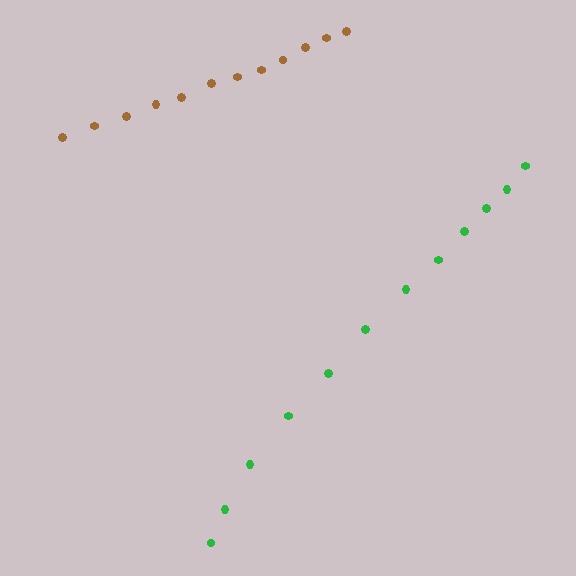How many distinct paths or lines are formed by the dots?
There are 2 distinct paths.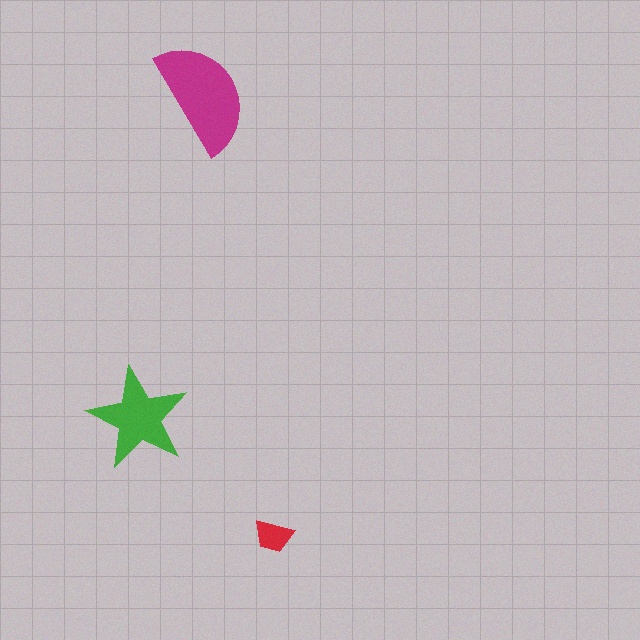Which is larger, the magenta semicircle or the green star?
The magenta semicircle.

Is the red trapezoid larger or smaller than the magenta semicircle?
Smaller.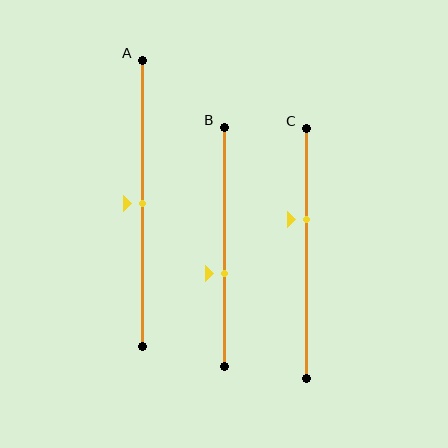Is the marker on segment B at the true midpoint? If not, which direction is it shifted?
No, the marker on segment B is shifted downward by about 11% of the segment length.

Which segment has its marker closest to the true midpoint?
Segment A has its marker closest to the true midpoint.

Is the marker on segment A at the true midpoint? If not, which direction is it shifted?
Yes, the marker on segment A is at the true midpoint.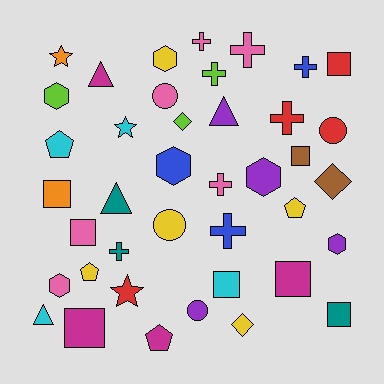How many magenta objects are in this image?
There are 4 magenta objects.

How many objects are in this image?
There are 40 objects.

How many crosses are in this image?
There are 8 crosses.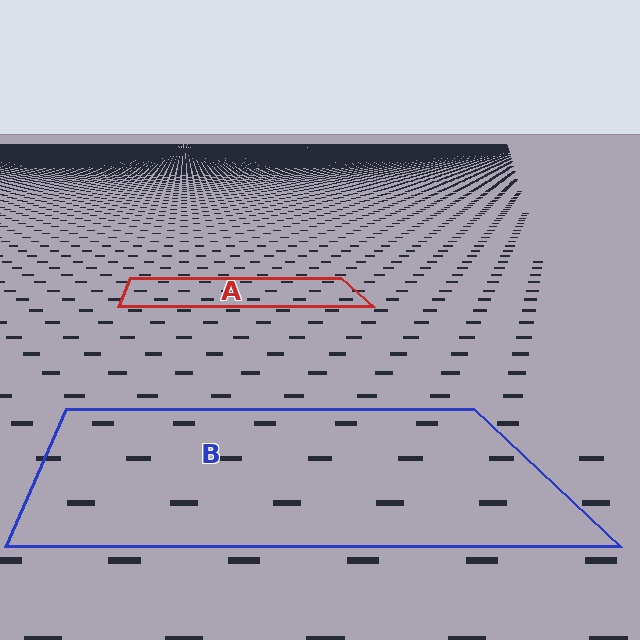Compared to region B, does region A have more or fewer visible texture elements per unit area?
Region A has more texture elements per unit area — they are packed more densely because it is farther away.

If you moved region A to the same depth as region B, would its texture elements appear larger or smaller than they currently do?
They would appear larger. At a closer depth, the same texture elements are projected at a bigger on-screen size.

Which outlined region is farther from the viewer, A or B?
Region A is farther from the viewer — the texture elements inside it appear smaller and more densely packed.